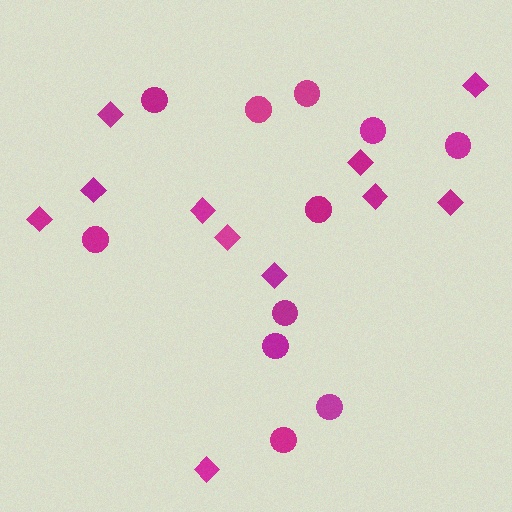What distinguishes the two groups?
There are 2 groups: one group of diamonds (11) and one group of circles (11).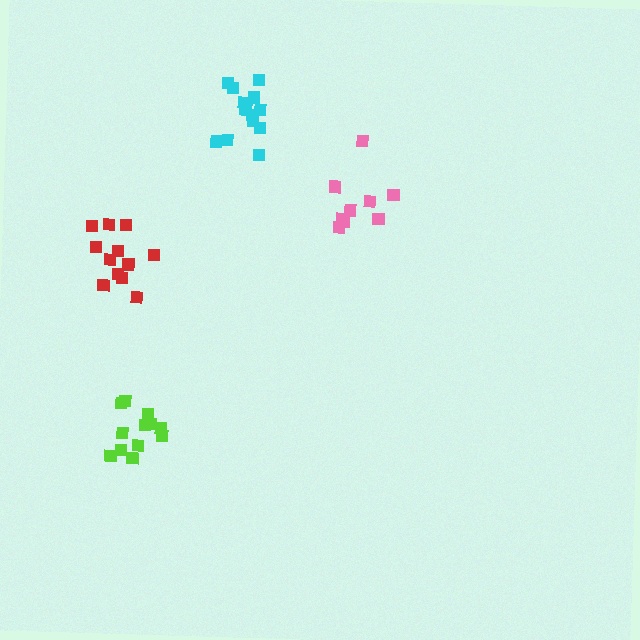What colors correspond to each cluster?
The clusters are colored: red, lime, pink, cyan.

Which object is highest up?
The cyan cluster is topmost.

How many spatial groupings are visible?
There are 4 spatial groupings.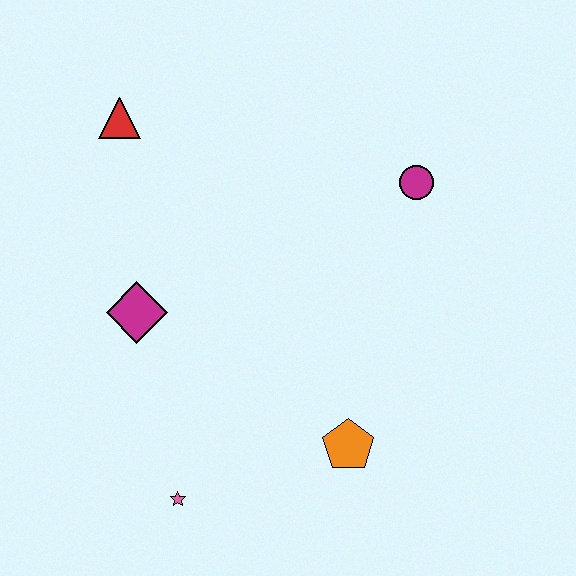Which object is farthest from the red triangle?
The orange pentagon is farthest from the red triangle.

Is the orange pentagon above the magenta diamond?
No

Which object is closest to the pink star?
The orange pentagon is closest to the pink star.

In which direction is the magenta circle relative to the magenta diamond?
The magenta circle is to the right of the magenta diamond.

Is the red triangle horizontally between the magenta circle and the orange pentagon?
No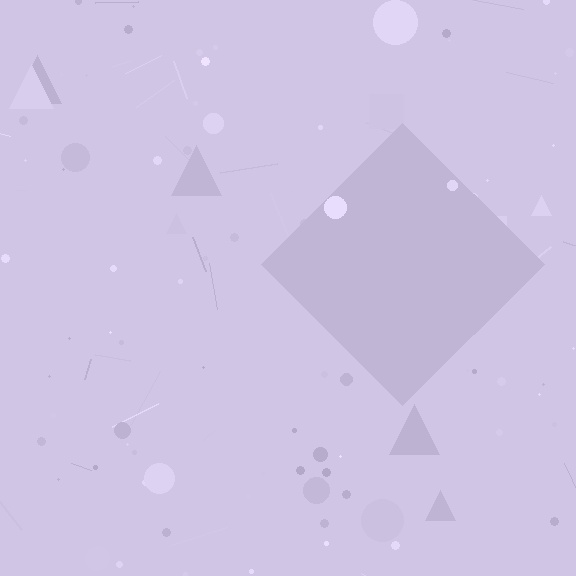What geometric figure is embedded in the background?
A diamond is embedded in the background.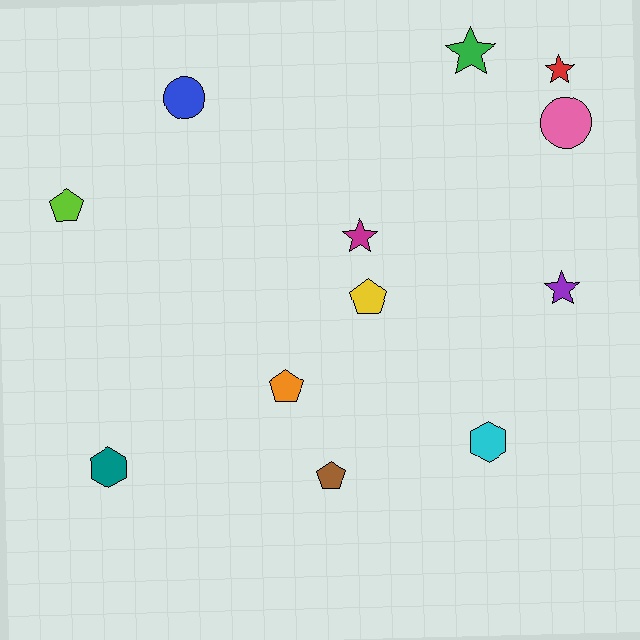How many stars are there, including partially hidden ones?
There are 4 stars.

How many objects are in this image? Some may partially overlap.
There are 12 objects.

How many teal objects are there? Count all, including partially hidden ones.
There is 1 teal object.